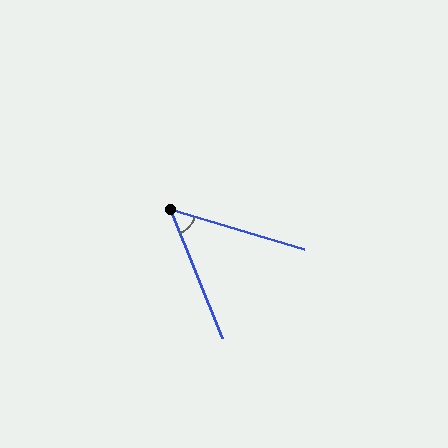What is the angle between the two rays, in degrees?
Approximately 51 degrees.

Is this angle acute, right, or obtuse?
It is acute.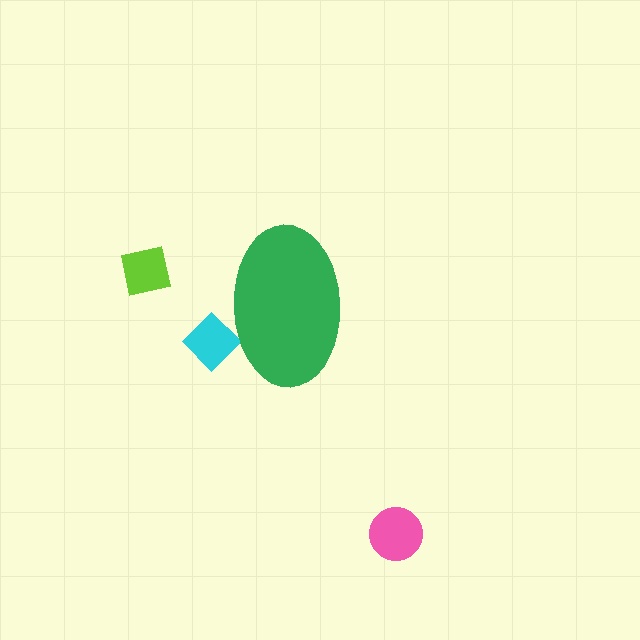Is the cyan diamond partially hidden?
Yes, the cyan diamond is partially hidden behind the green ellipse.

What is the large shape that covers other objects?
A green ellipse.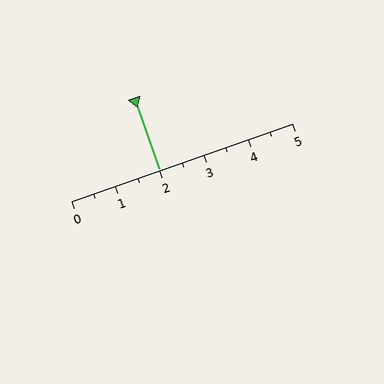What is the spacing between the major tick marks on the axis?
The major ticks are spaced 1 apart.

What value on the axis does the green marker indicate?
The marker indicates approximately 2.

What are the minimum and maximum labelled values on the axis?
The axis runs from 0 to 5.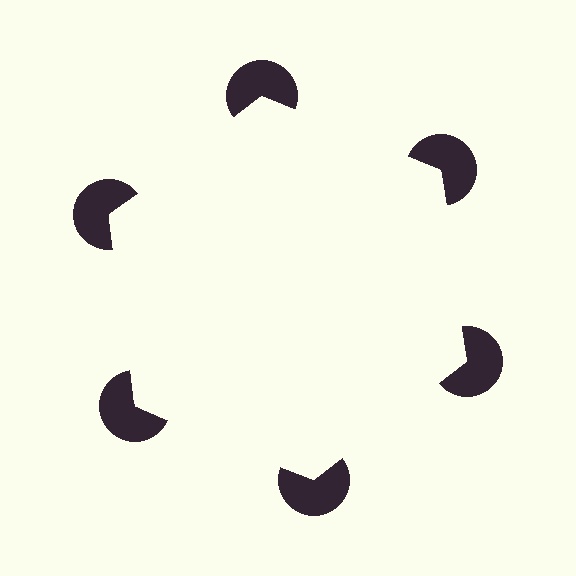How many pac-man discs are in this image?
There are 6 — one at each vertex of the illusory hexagon.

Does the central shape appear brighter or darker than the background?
It typically appears slightly brighter than the background, even though no actual brightness change is drawn.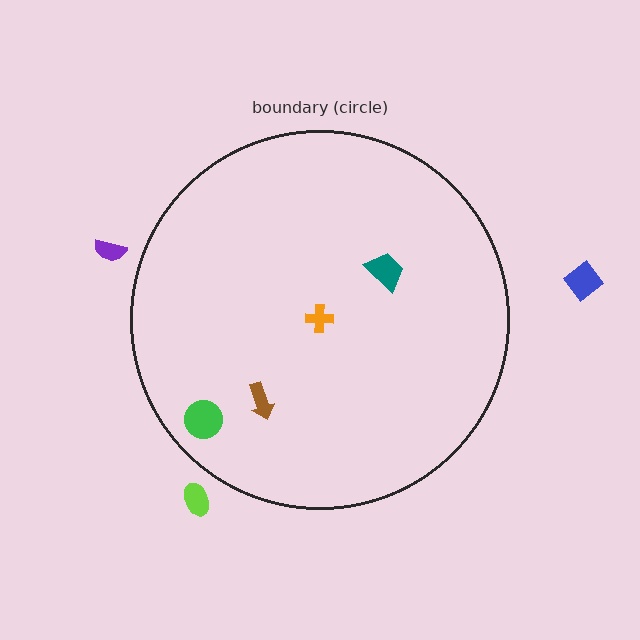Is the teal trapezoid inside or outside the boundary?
Inside.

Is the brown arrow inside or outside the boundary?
Inside.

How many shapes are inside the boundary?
4 inside, 3 outside.